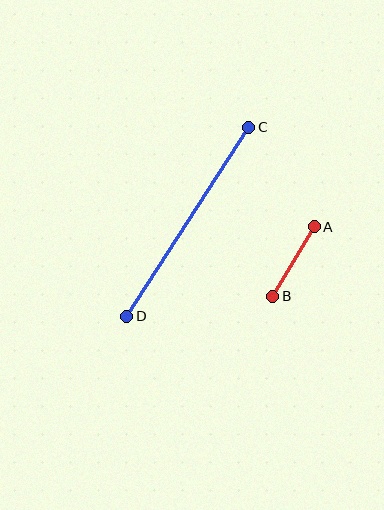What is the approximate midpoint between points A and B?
The midpoint is at approximately (293, 262) pixels.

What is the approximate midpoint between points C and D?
The midpoint is at approximately (188, 222) pixels.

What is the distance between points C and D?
The distance is approximately 225 pixels.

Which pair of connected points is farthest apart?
Points C and D are farthest apart.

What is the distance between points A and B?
The distance is approximately 81 pixels.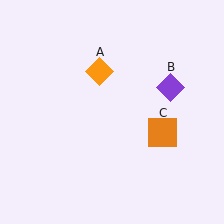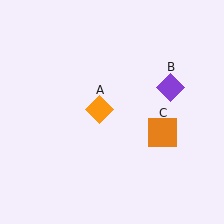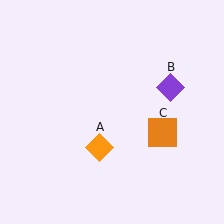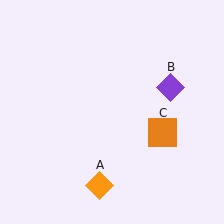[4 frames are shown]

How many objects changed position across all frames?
1 object changed position: orange diamond (object A).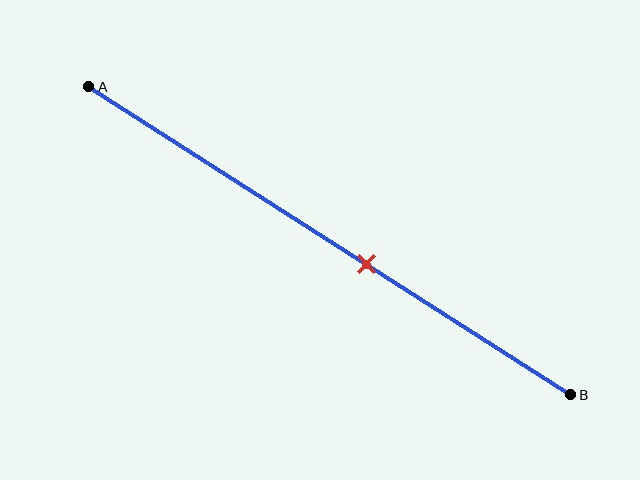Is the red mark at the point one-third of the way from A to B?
No, the mark is at about 60% from A, not at the 33% one-third point.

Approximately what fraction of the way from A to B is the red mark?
The red mark is approximately 60% of the way from A to B.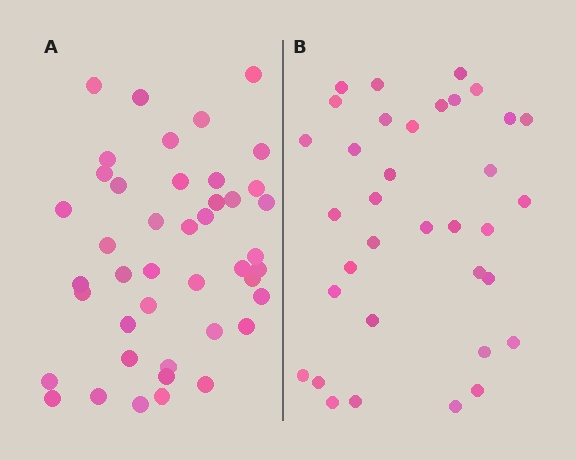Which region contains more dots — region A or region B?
Region A (the left region) has more dots.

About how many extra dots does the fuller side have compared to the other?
Region A has roughly 8 or so more dots than region B.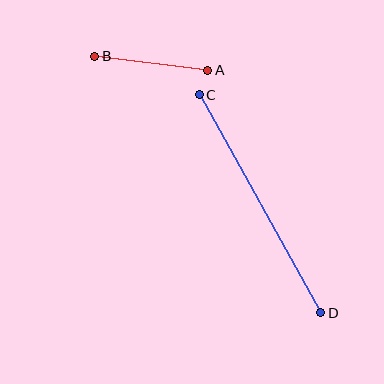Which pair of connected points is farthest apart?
Points C and D are farthest apart.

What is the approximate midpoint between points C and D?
The midpoint is at approximately (260, 204) pixels.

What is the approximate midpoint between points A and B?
The midpoint is at approximately (151, 63) pixels.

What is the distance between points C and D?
The distance is approximately 250 pixels.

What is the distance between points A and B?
The distance is approximately 114 pixels.